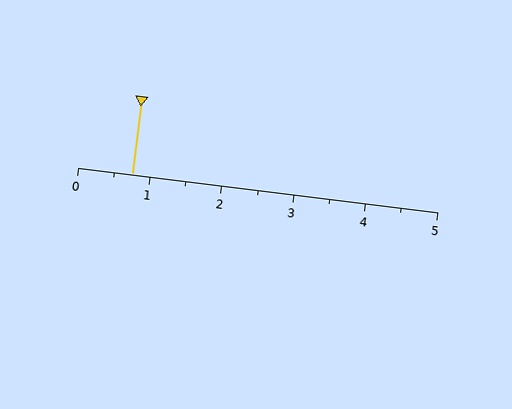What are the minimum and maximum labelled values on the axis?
The axis runs from 0 to 5.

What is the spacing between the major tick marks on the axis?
The major ticks are spaced 1 apart.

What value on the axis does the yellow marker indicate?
The marker indicates approximately 0.8.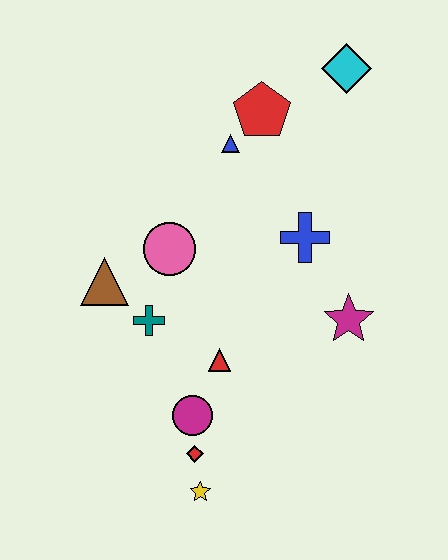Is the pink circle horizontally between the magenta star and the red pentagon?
No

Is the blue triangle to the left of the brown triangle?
No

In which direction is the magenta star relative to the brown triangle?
The magenta star is to the right of the brown triangle.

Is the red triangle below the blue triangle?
Yes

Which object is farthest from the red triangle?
The cyan diamond is farthest from the red triangle.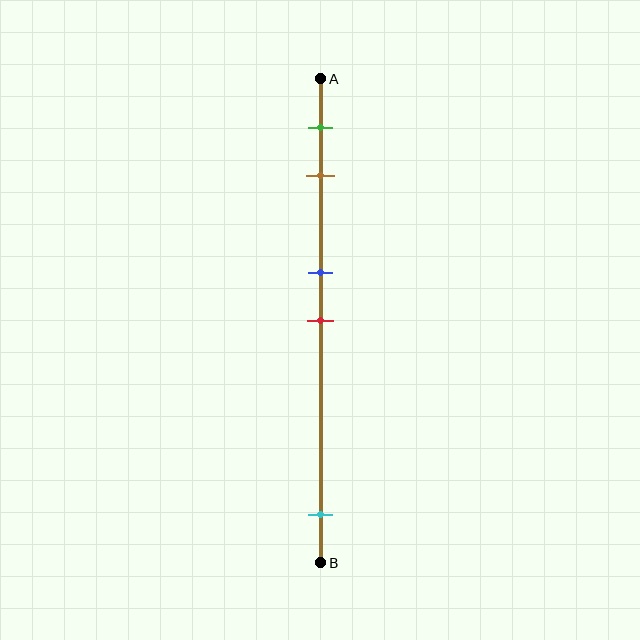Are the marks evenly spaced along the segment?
No, the marks are not evenly spaced.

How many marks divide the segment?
There are 5 marks dividing the segment.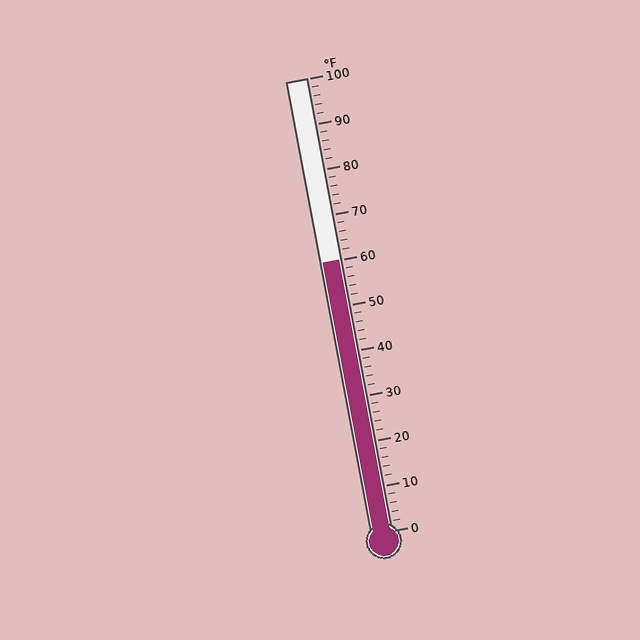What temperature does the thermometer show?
The thermometer shows approximately 60°F.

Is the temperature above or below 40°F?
The temperature is above 40°F.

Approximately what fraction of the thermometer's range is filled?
The thermometer is filled to approximately 60% of its range.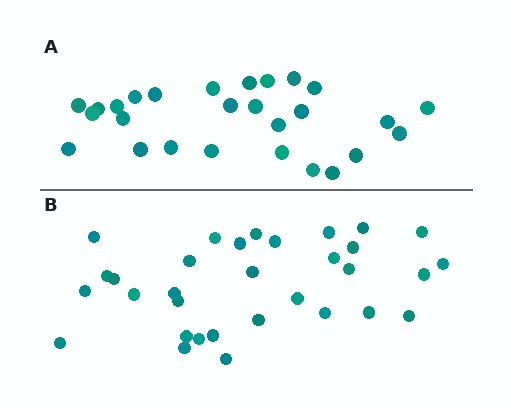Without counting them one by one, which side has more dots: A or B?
Region B (the bottom region) has more dots.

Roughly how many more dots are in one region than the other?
Region B has about 5 more dots than region A.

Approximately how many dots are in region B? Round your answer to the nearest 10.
About 30 dots. (The exact count is 32, which rounds to 30.)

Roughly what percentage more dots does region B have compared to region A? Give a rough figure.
About 20% more.